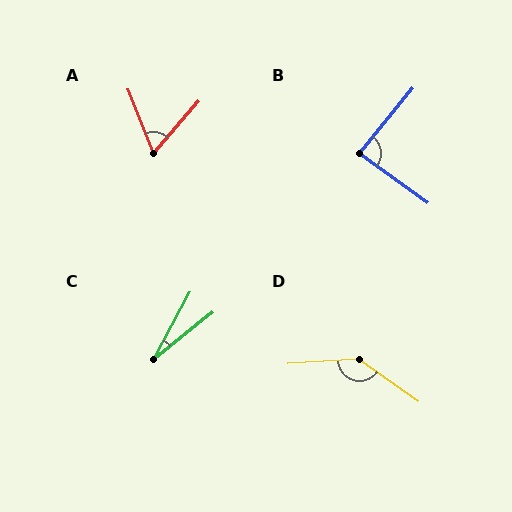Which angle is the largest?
D, at approximately 141 degrees.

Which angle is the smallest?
C, at approximately 23 degrees.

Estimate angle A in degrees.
Approximately 62 degrees.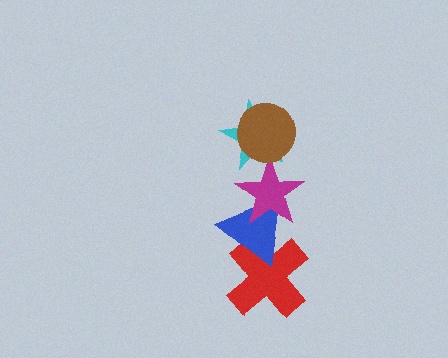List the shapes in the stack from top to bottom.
From top to bottom: the brown circle, the cyan star, the magenta star, the blue triangle, the red cross.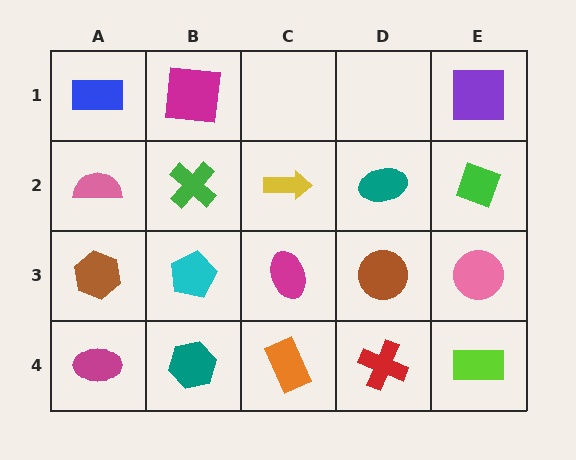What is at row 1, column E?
A purple square.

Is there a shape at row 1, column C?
No, that cell is empty.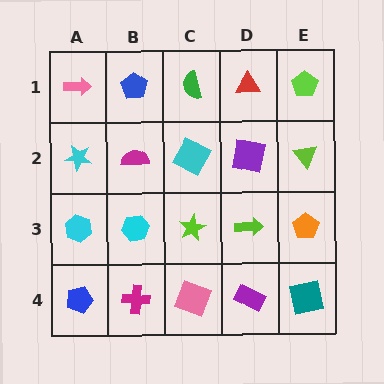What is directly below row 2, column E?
An orange pentagon.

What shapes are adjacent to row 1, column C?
A cyan square (row 2, column C), a blue pentagon (row 1, column B), a red triangle (row 1, column D).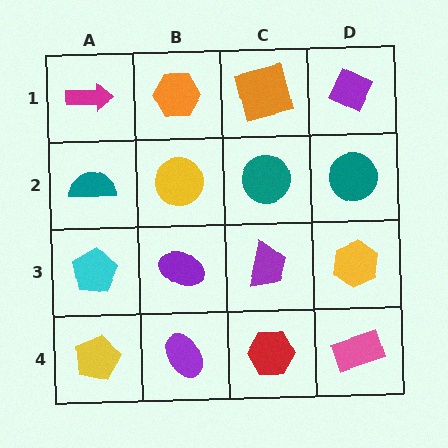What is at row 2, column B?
A yellow circle.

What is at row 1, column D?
A purple diamond.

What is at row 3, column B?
A purple ellipse.